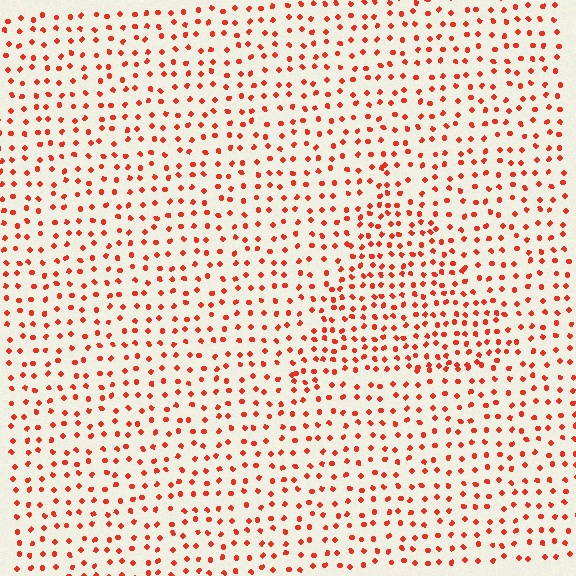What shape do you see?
I see a triangle.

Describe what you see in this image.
The image contains small red elements arranged at two different densities. A triangle-shaped region is visible where the elements are more densely packed than the surrounding area.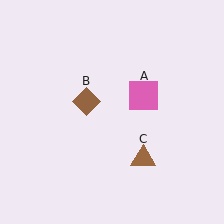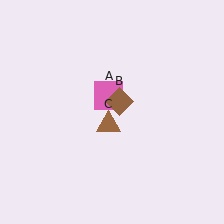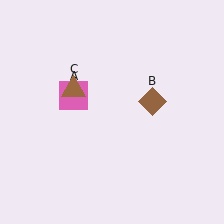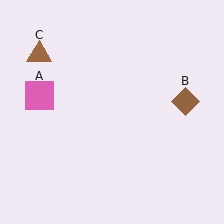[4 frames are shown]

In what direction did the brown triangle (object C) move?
The brown triangle (object C) moved up and to the left.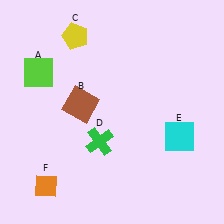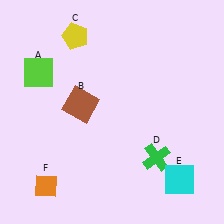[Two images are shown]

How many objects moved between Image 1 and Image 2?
2 objects moved between the two images.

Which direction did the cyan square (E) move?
The cyan square (E) moved down.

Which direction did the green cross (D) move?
The green cross (D) moved right.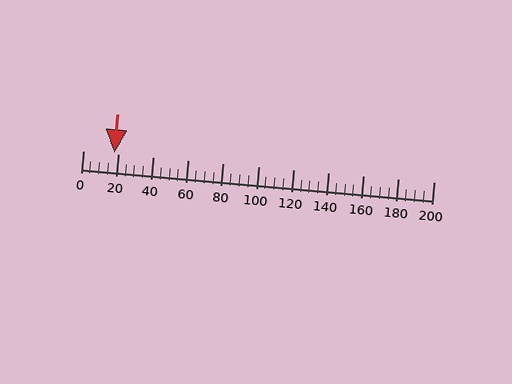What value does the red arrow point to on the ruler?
The red arrow points to approximately 18.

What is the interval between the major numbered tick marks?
The major tick marks are spaced 20 units apart.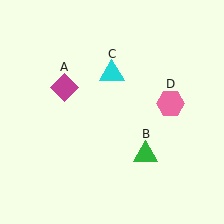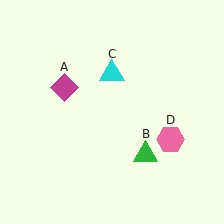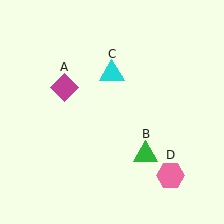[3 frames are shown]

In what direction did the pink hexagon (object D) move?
The pink hexagon (object D) moved down.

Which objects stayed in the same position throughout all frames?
Magenta diamond (object A) and green triangle (object B) and cyan triangle (object C) remained stationary.